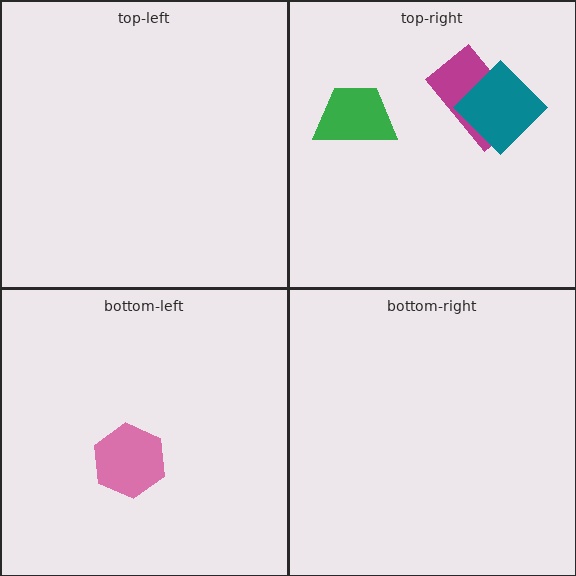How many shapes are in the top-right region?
3.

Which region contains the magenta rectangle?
The top-right region.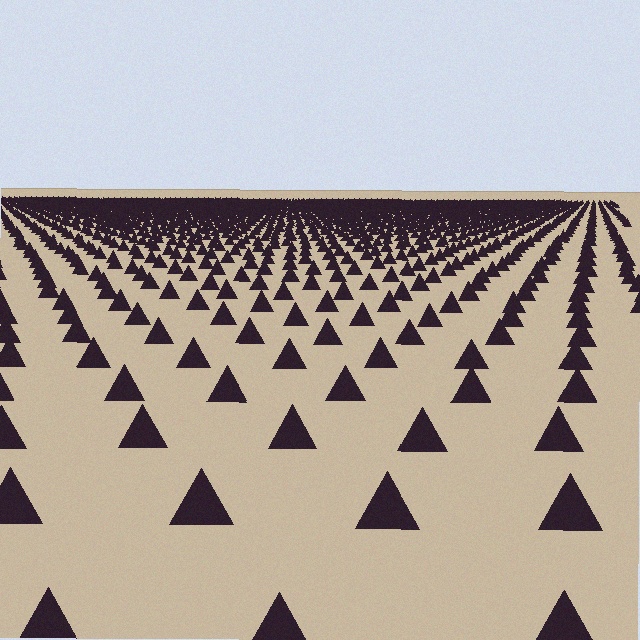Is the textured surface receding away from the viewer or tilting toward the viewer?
The surface is receding away from the viewer. Texture elements get smaller and denser toward the top.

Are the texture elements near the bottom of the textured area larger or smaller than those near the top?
Larger. Near the bottom, elements are closer to the viewer and appear at a bigger on-screen size.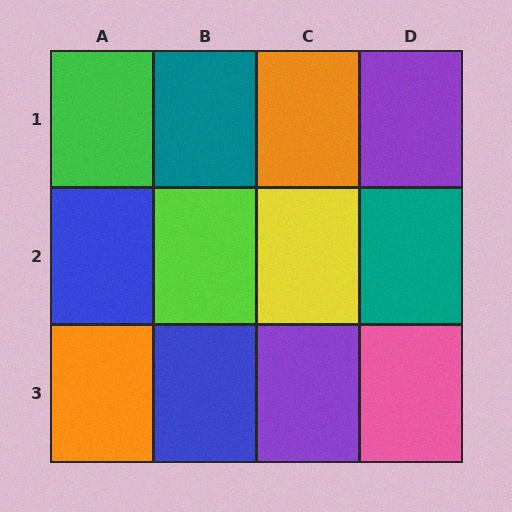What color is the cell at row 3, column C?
Purple.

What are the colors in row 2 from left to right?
Blue, lime, yellow, teal.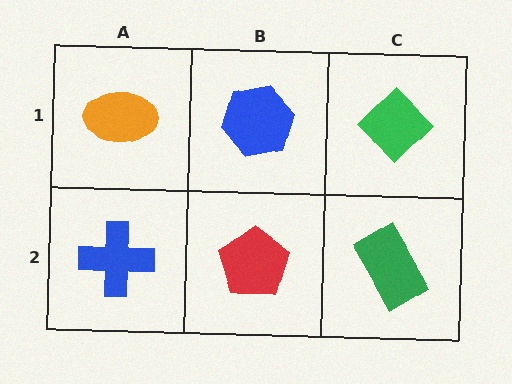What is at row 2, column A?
A blue cross.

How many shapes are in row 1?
3 shapes.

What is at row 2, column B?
A red pentagon.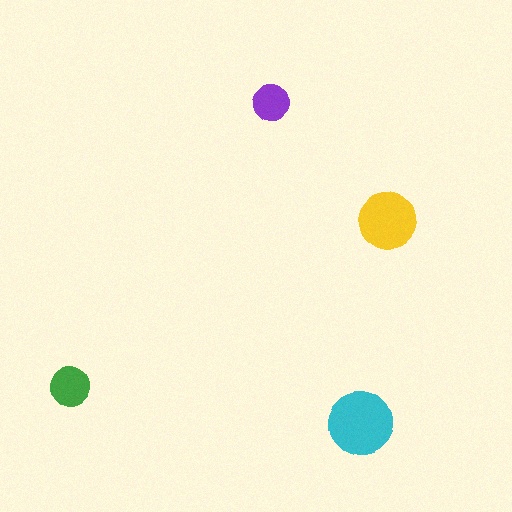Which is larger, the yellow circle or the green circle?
The yellow one.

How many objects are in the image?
There are 4 objects in the image.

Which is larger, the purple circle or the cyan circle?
The cyan one.